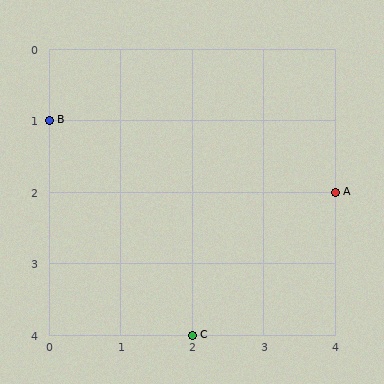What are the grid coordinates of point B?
Point B is at grid coordinates (0, 1).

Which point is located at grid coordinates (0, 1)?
Point B is at (0, 1).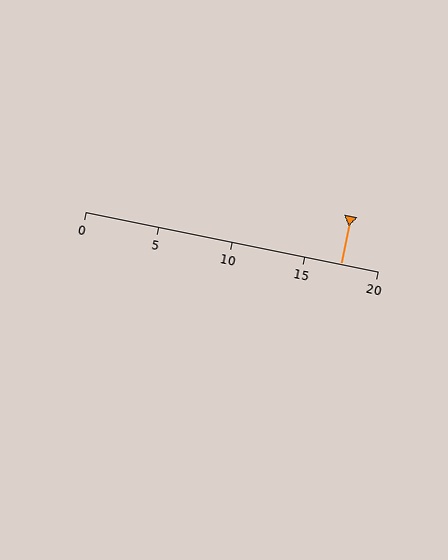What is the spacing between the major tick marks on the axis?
The major ticks are spaced 5 apart.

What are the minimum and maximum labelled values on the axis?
The axis runs from 0 to 20.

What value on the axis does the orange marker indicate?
The marker indicates approximately 17.5.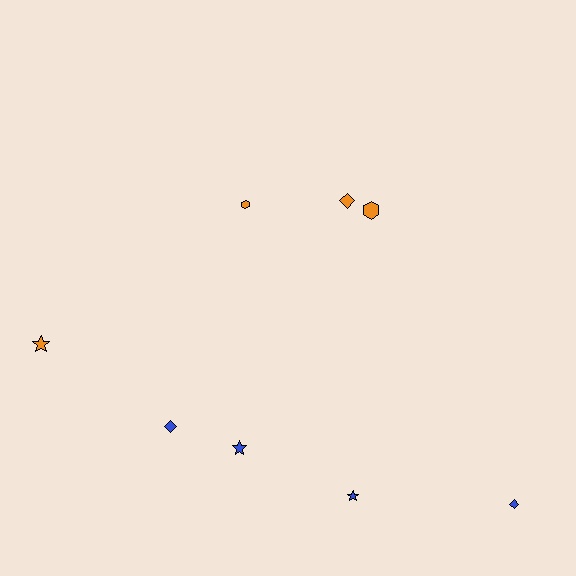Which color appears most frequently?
Blue, with 4 objects.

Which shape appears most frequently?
Diamond, with 3 objects.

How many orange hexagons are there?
There are 2 orange hexagons.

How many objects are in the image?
There are 8 objects.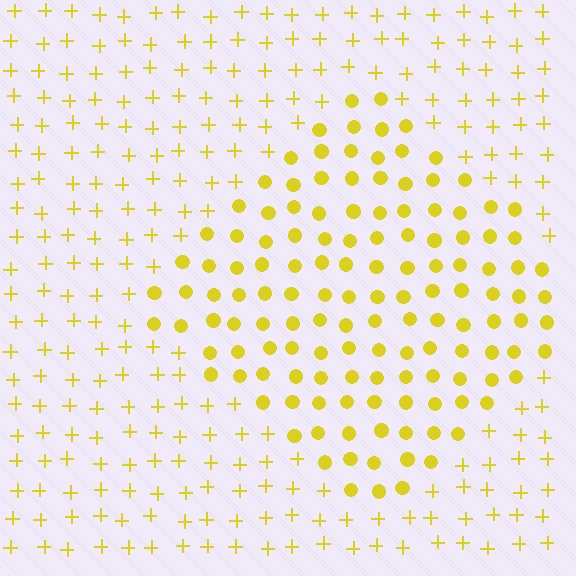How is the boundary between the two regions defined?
The boundary is defined by a change in element shape: circles inside vs. plus signs outside. All elements share the same color and spacing.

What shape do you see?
I see a diamond.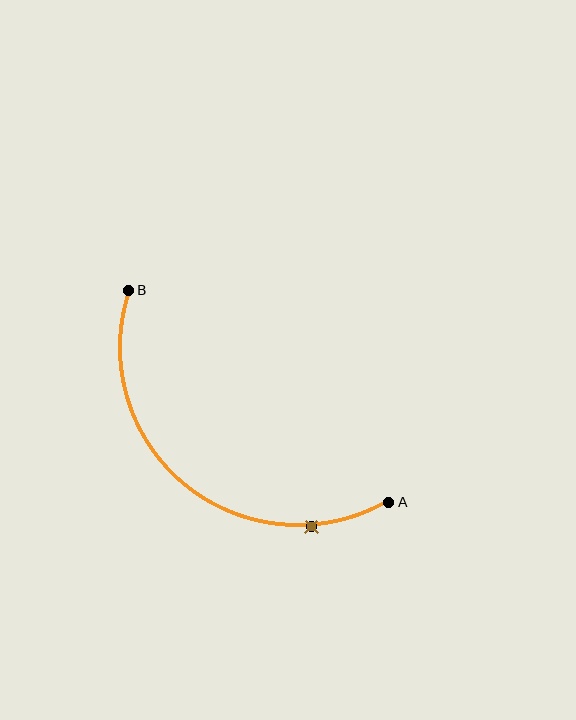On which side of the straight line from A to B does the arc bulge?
The arc bulges below and to the left of the straight line connecting A and B.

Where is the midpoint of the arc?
The arc midpoint is the point on the curve farthest from the straight line joining A and B. It sits below and to the left of that line.